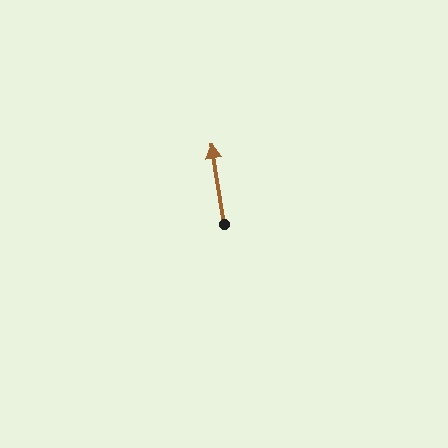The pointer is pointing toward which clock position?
Roughly 12 o'clock.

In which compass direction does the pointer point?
North.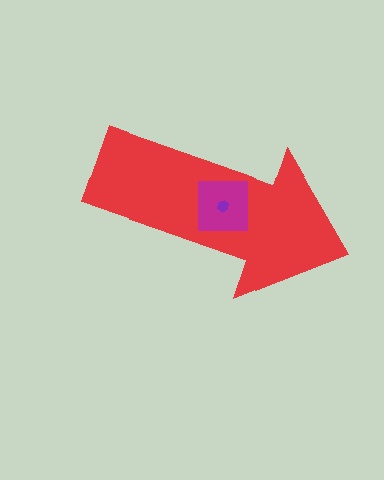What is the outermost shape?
The red arrow.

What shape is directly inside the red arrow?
The magenta square.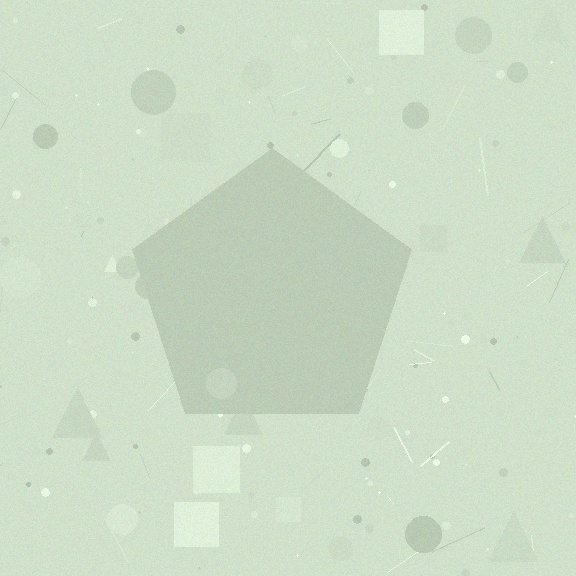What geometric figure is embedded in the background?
A pentagon is embedded in the background.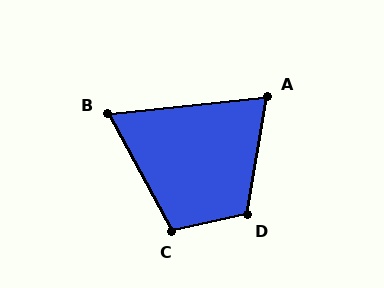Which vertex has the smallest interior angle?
B, at approximately 68 degrees.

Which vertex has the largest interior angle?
D, at approximately 112 degrees.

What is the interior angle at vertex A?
Approximately 74 degrees (acute).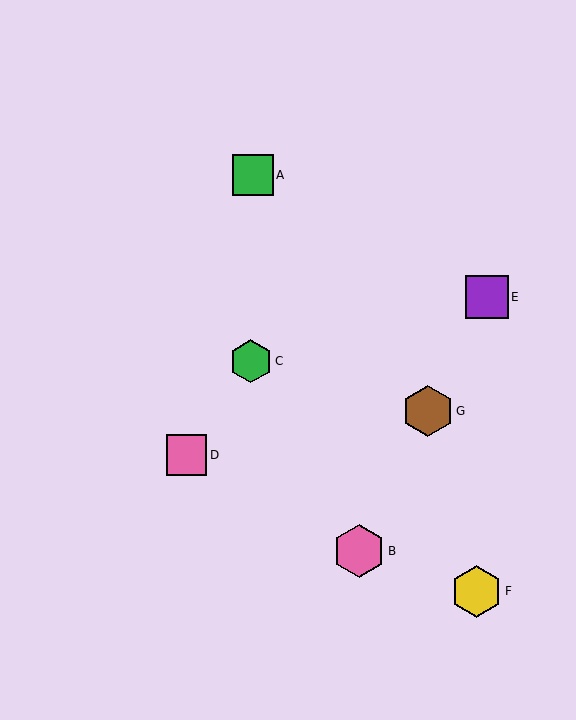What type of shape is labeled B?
Shape B is a pink hexagon.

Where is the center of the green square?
The center of the green square is at (253, 175).